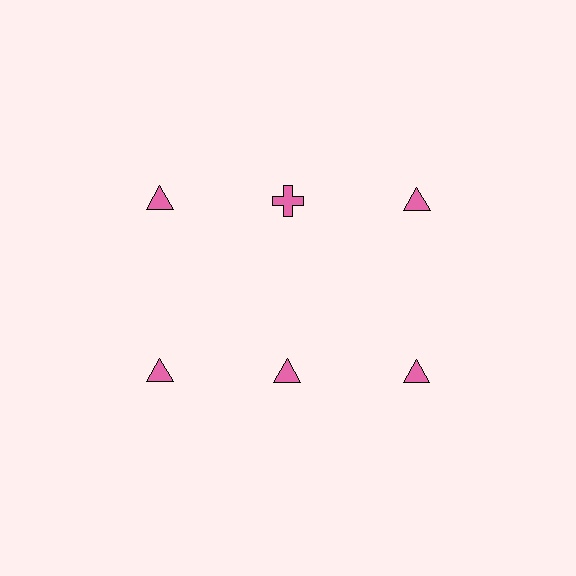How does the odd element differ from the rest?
It has a different shape: cross instead of triangle.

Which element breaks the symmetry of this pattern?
The pink cross in the top row, second from left column breaks the symmetry. All other shapes are pink triangles.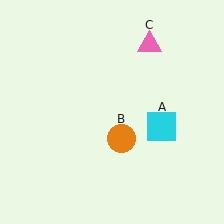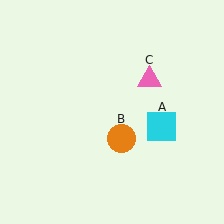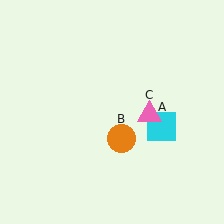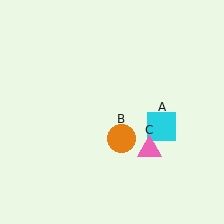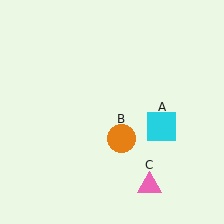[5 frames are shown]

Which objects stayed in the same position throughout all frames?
Cyan square (object A) and orange circle (object B) remained stationary.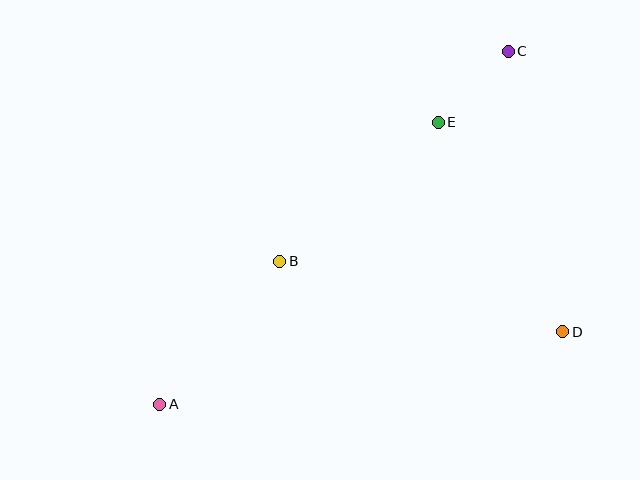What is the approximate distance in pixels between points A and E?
The distance between A and E is approximately 397 pixels.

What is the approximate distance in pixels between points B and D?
The distance between B and D is approximately 292 pixels.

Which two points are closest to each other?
Points C and E are closest to each other.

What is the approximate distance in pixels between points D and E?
The distance between D and E is approximately 244 pixels.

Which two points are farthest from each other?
Points A and C are farthest from each other.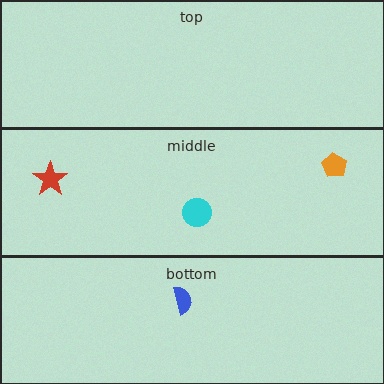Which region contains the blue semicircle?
The bottom region.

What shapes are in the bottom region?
The blue semicircle.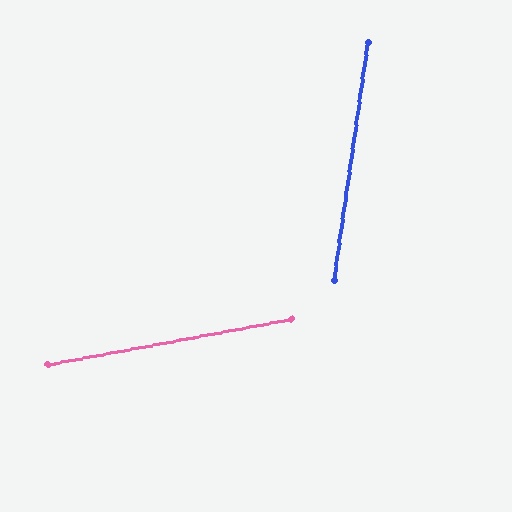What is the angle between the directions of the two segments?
Approximately 71 degrees.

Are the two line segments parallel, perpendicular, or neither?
Neither parallel nor perpendicular — they differ by about 71°.